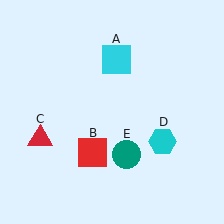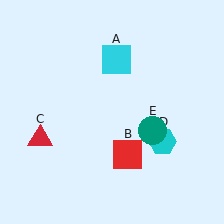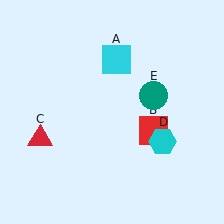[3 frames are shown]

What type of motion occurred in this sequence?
The red square (object B), teal circle (object E) rotated counterclockwise around the center of the scene.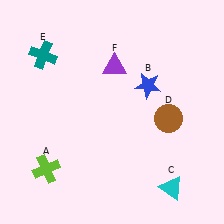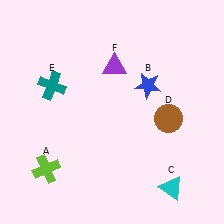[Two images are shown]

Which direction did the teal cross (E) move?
The teal cross (E) moved down.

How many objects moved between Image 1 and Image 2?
1 object moved between the two images.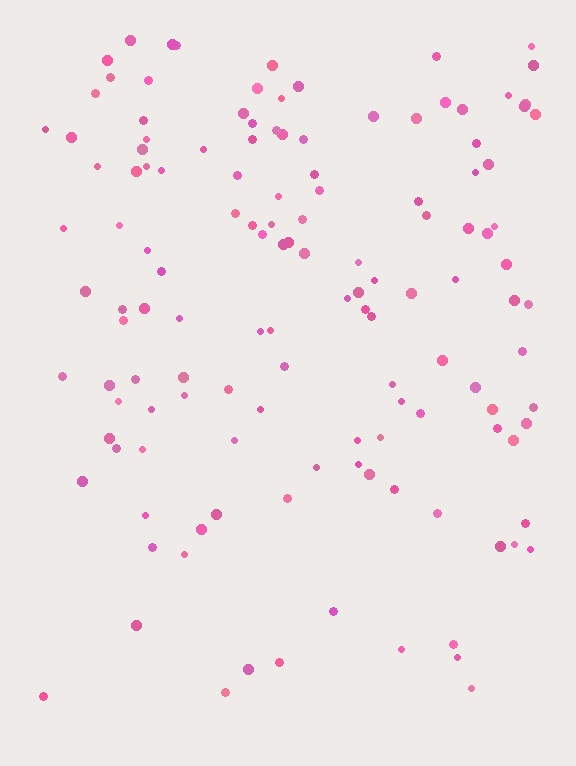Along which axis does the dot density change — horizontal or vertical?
Vertical.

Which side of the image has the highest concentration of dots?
The top.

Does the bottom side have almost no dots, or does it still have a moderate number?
Still a moderate number, just noticeably fewer than the top.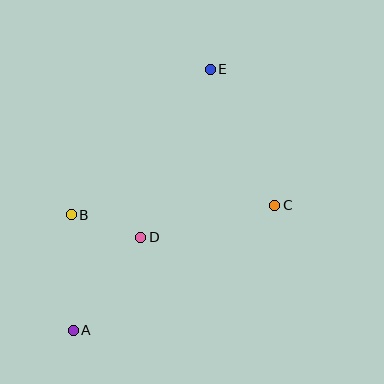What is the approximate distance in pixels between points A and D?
The distance between A and D is approximately 115 pixels.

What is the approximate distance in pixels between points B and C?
The distance between B and C is approximately 204 pixels.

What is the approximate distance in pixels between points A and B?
The distance between A and B is approximately 116 pixels.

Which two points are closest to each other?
Points B and D are closest to each other.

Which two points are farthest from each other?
Points A and E are farthest from each other.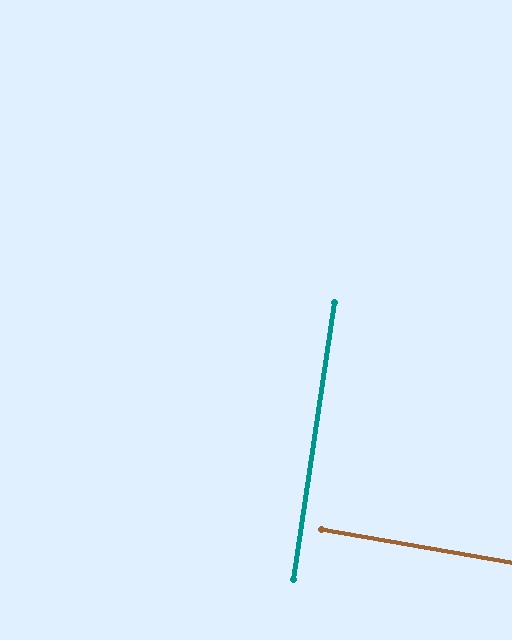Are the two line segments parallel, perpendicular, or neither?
Perpendicular — they meet at approximately 88°.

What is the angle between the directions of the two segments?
Approximately 88 degrees.